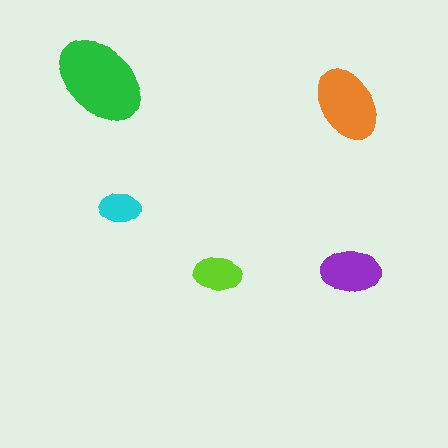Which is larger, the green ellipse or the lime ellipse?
The green one.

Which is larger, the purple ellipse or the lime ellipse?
The purple one.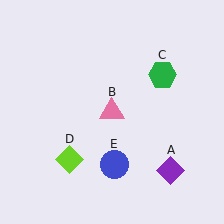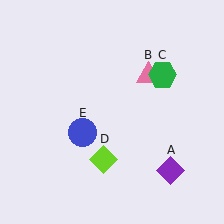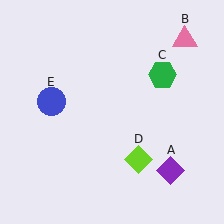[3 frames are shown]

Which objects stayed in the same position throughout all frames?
Purple diamond (object A) and green hexagon (object C) remained stationary.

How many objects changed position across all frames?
3 objects changed position: pink triangle (object B), lime diamond (object D), blue circle (object E).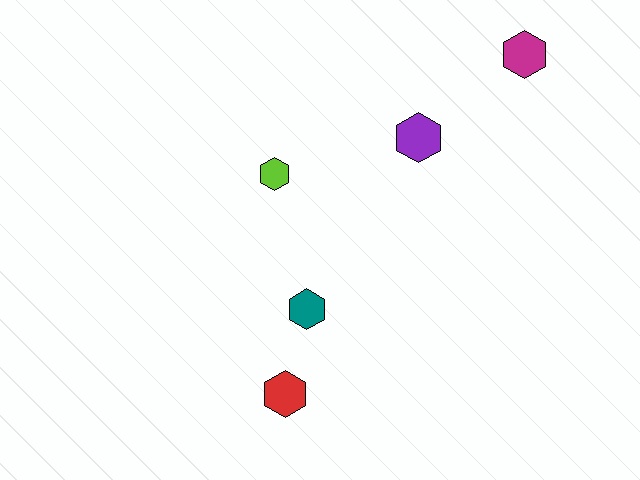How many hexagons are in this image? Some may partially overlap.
There are 5 hexagons.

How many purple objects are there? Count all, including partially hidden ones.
There is 1 purple object.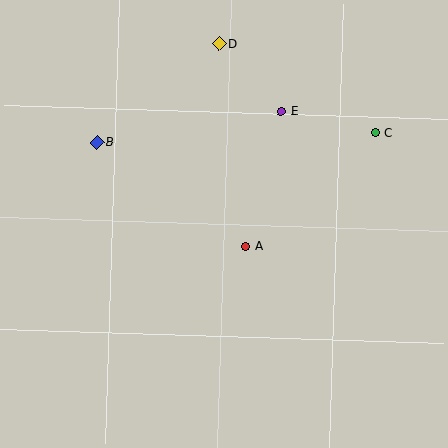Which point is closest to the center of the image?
Point A at (246, 246) is closest to the center.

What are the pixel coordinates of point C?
Point C is at (375, 133).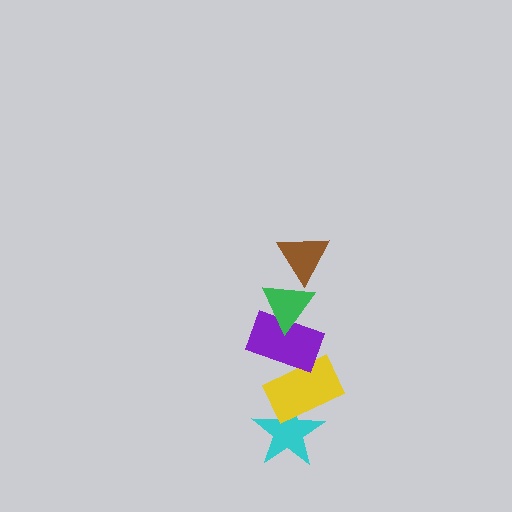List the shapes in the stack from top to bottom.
From top to bottom: the brown triangle, the green triangle, the purple rectangle, the yellow rectangle, the cyan star.